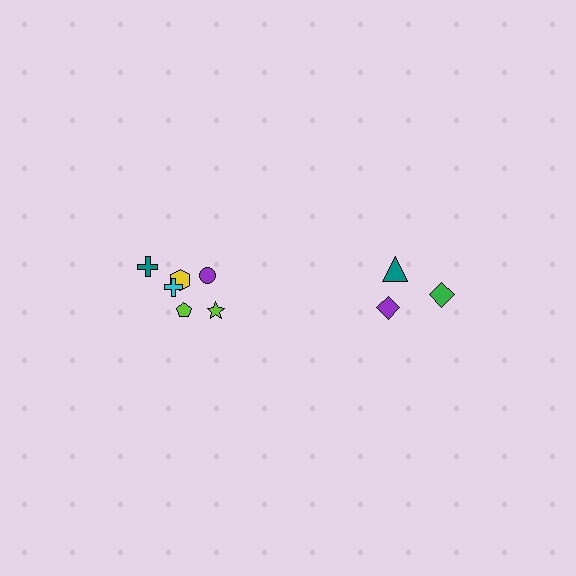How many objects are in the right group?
There are 3 objects.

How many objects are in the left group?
There are 6 objects.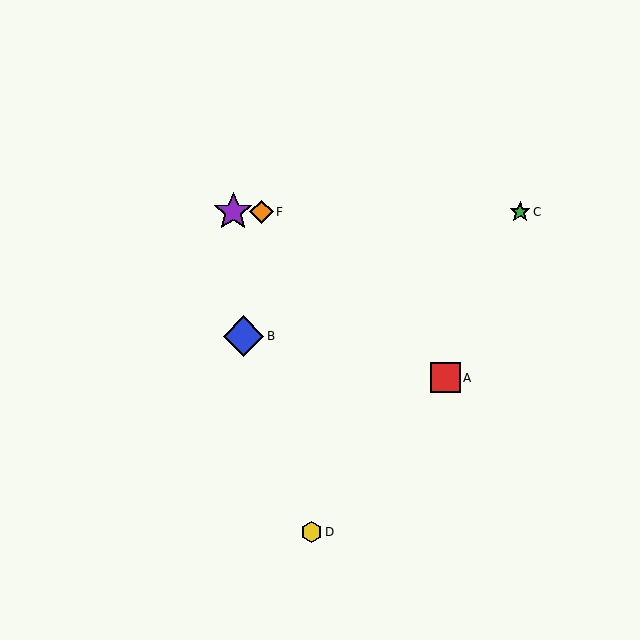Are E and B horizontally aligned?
No, E is at y≈212 and B is at y≈336.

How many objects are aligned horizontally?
3 objects (C, E, F) are aligned horizontally.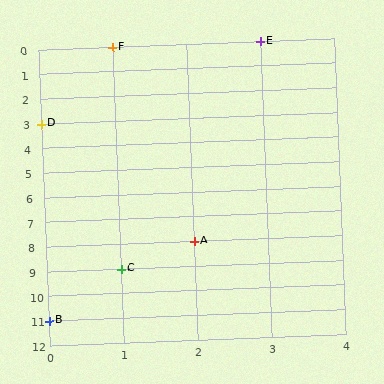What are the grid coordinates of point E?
Point E is at grid coordinates (3, 0).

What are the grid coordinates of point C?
Point C is at grid coordinates (1, 9).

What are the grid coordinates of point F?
Point F is at grid coordinates (1, 0).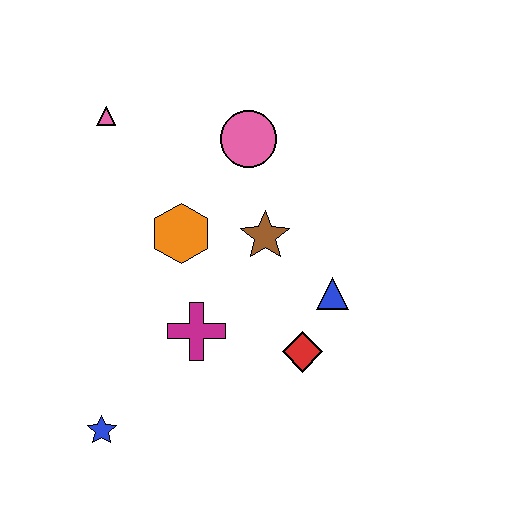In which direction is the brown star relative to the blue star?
The brown star is above the blue star.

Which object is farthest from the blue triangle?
The pink triangle is farthest from the blue triangle.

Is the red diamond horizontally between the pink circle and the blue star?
No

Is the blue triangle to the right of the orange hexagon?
Yes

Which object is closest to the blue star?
The magenta cross is closest to the blue star.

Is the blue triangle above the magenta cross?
Yes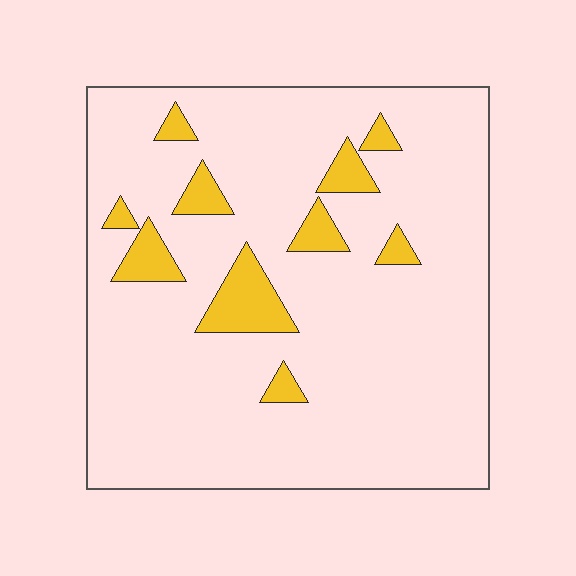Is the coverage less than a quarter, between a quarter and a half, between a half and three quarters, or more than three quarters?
Less than a quarter.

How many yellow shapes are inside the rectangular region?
10.